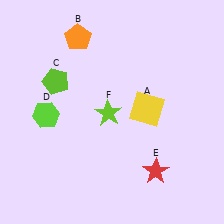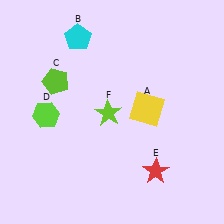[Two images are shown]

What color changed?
The pentagon (B) changed from orange in Image 1 to cyan in Image 2.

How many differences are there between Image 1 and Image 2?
There is 1 difference between the two images.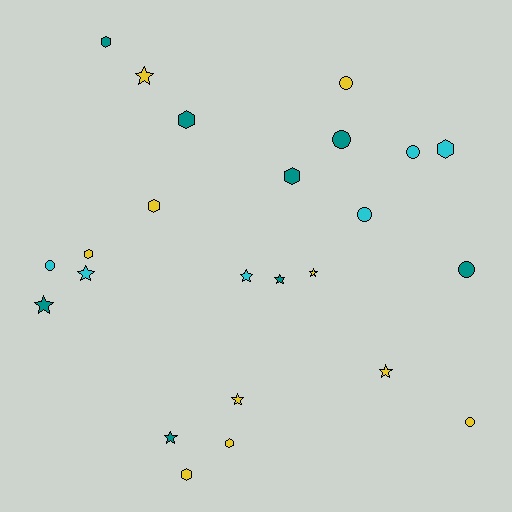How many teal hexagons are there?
There are 3 teal hexagons.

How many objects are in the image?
There are 24 objects.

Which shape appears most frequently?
Star, with 9 objects.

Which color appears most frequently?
Yellow, with 10 objects.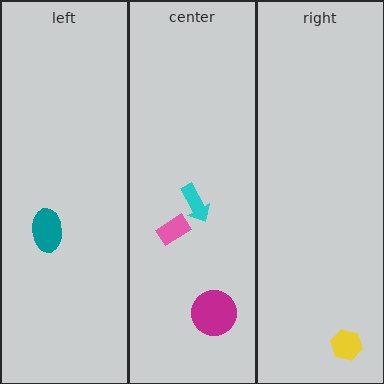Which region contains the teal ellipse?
The left region.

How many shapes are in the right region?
1.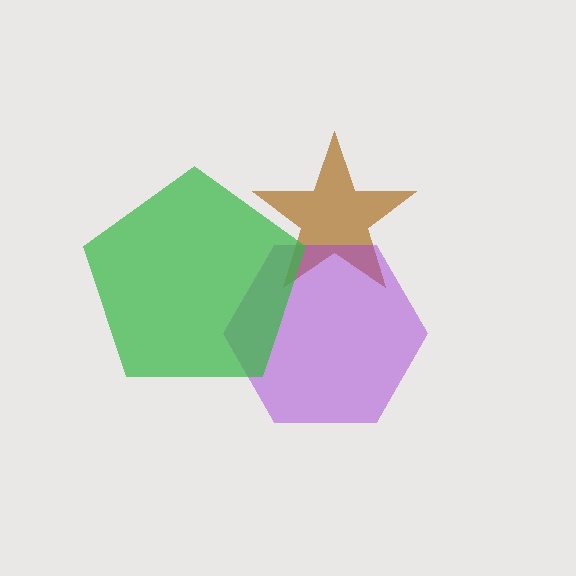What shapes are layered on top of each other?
The layered shapes are: a brown star, a purple hexagon, a green pentagon.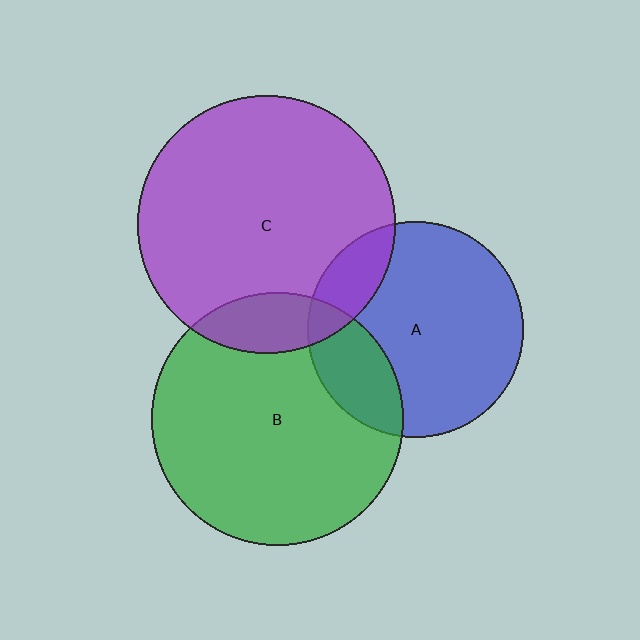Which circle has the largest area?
Circle C (purple).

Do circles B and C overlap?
Yes.